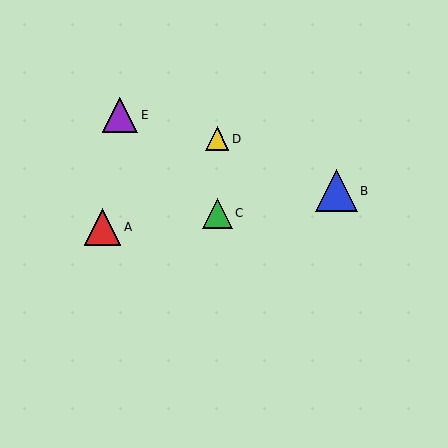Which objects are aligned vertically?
Objects C, D are aligned vertically.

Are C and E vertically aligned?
No, C is at x≈217 and E is at x≈120.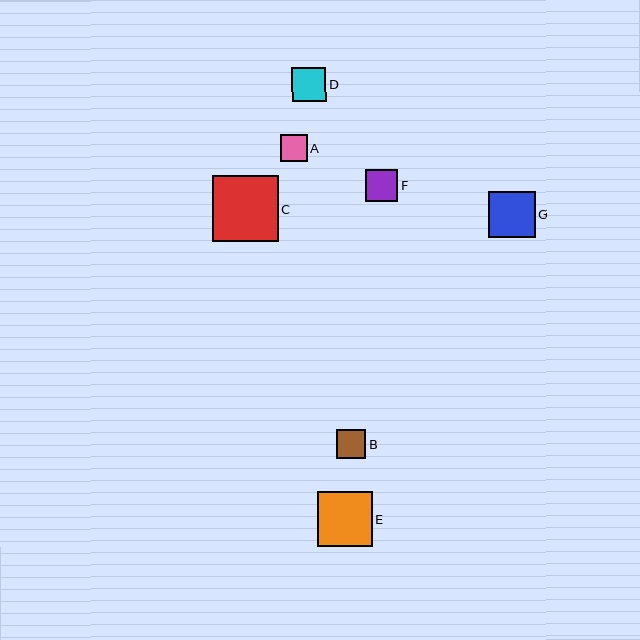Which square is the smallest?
Square A is the smallest with a size of approximately 27 pixels.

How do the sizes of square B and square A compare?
Square B and square A are approximately the same size.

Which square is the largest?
Square C is the largest with a size of approximately 65 pixels.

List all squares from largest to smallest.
From largest to smallest: C, E, G, D, F, B, A.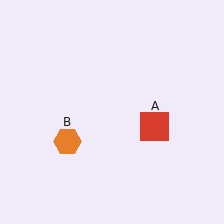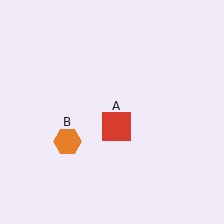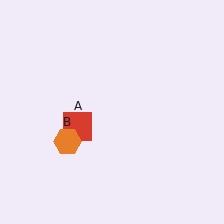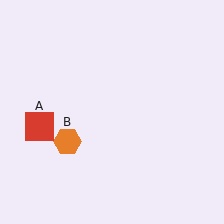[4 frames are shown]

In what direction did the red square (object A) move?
The red square (object A) moved left.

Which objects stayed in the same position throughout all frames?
Orange hexagon (object B) remained stationary.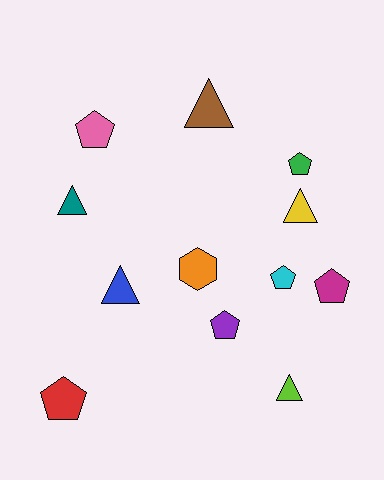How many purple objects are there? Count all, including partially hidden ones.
There is 1 purple object.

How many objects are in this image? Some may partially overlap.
There are 12 objects.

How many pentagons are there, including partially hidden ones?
There are 6 pentagons.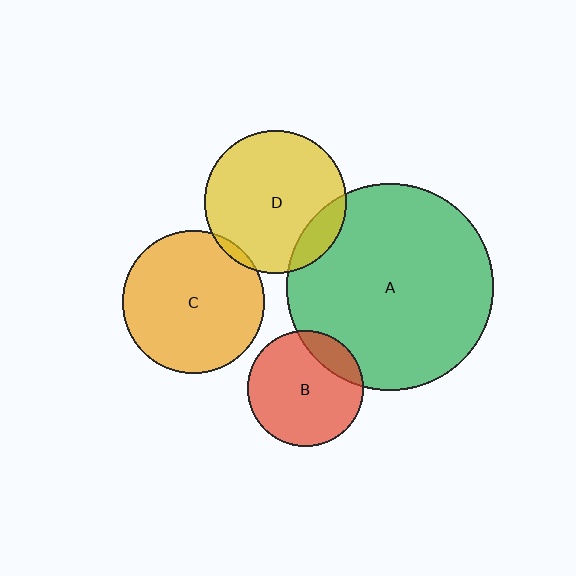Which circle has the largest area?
Circle A (green).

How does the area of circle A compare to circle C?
Approximately 2.1 times.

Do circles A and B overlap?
Yes.